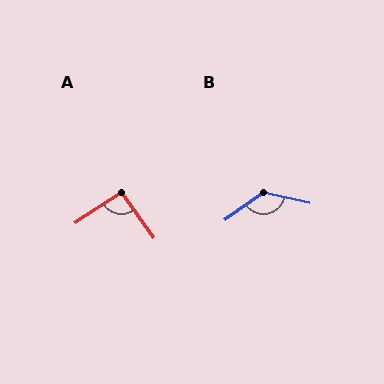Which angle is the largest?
B, at approximately 133 degrees.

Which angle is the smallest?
A, at approximately 92 degrees.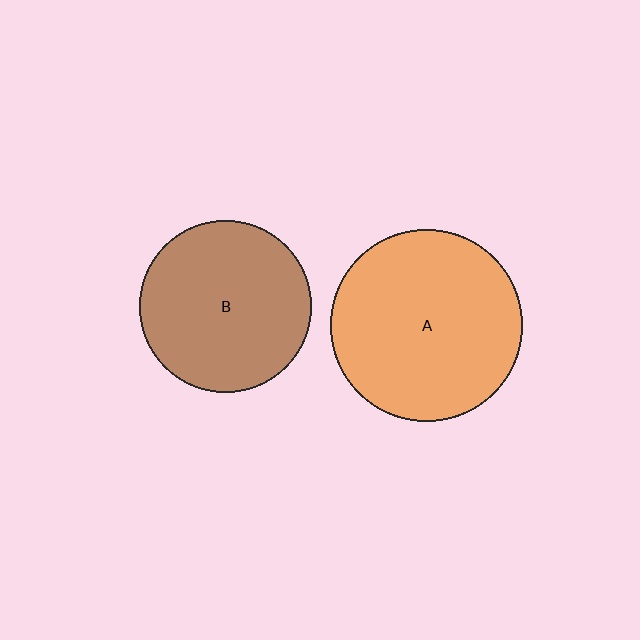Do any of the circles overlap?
No, none of the circles overlap.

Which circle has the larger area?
Circle A (orange).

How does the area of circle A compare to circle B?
Approximately 1.3 times.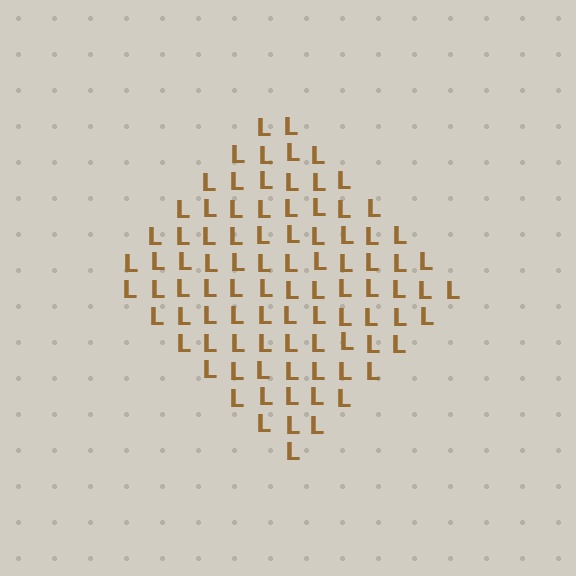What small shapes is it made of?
It is made of small letter L's.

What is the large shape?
The large shape is a diamond.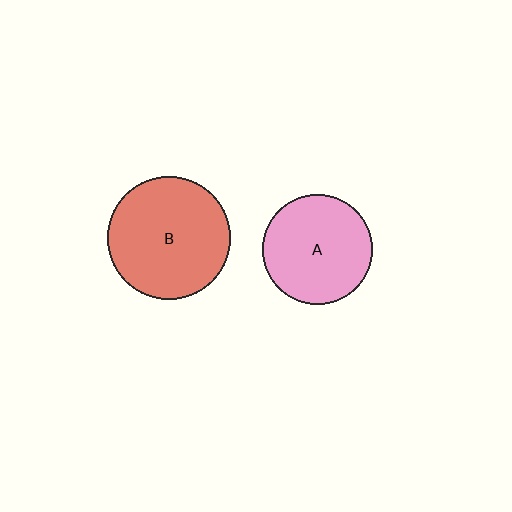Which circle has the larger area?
Circle B (red).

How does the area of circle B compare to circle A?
Approximately 1.2 times.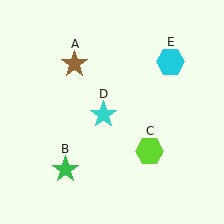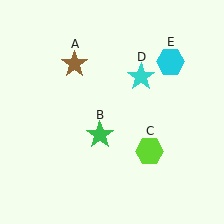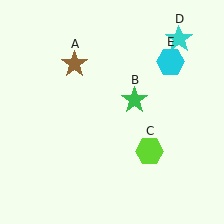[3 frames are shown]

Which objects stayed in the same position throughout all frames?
Brown star (object A) and lime hexagon (object C) and cyan hexagon (object E) remained stationary.